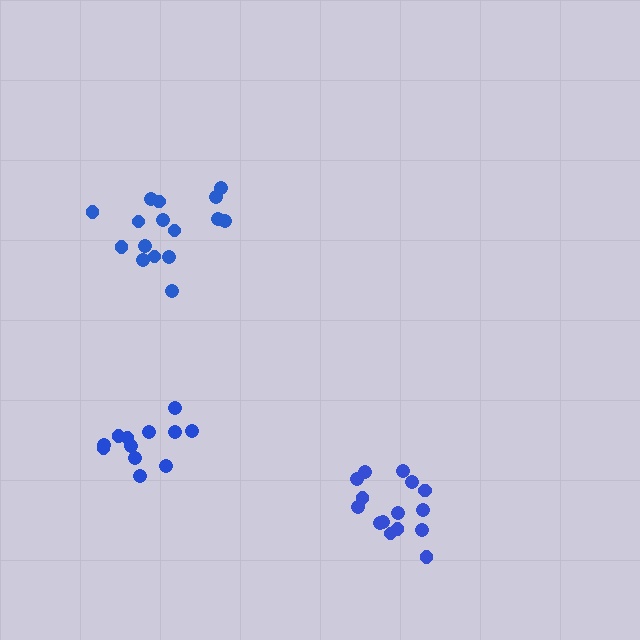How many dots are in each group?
Group 1: 15 dots, Group 2: 12 dots, Group 3: 16 dots (43 total).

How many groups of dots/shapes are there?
There are 3 groups.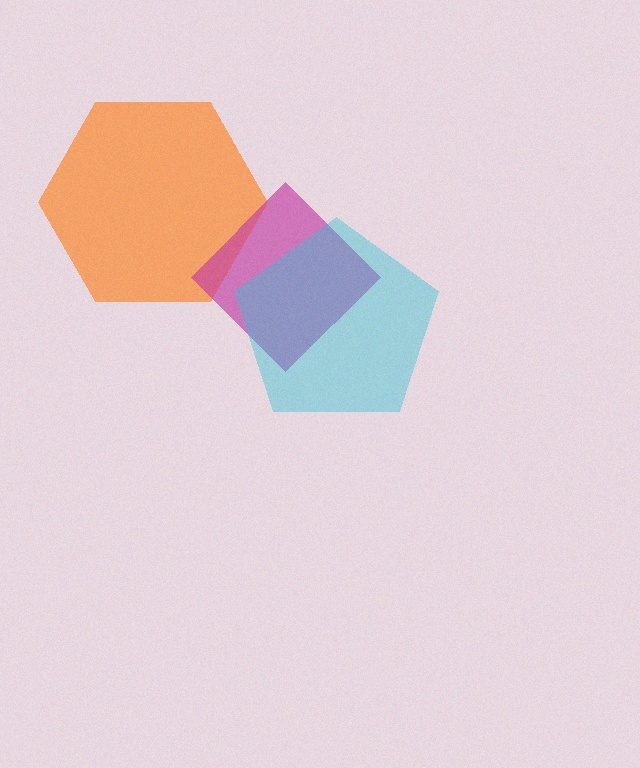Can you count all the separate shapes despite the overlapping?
Yes, there are 3 separate shapes.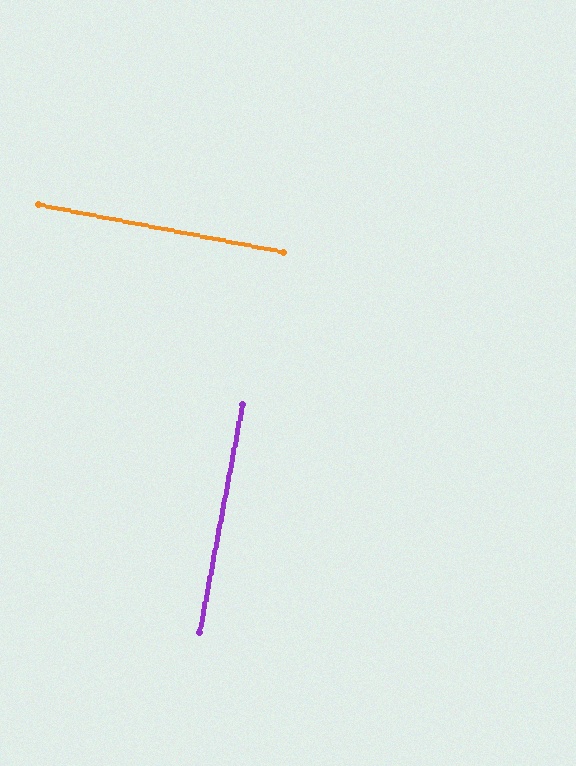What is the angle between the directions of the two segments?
Approximately 90 degrees.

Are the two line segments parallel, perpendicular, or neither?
Perpendicular — they meet at approximately 90°.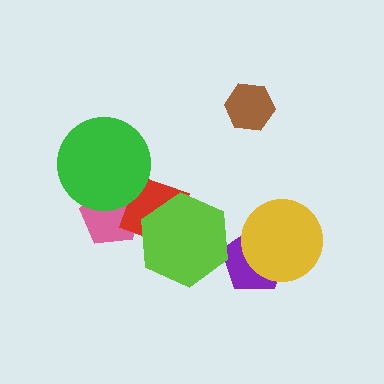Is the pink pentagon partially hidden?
Yes, it is partially covered by another shape.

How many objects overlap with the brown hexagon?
0 objects overlap with the brown hexagon.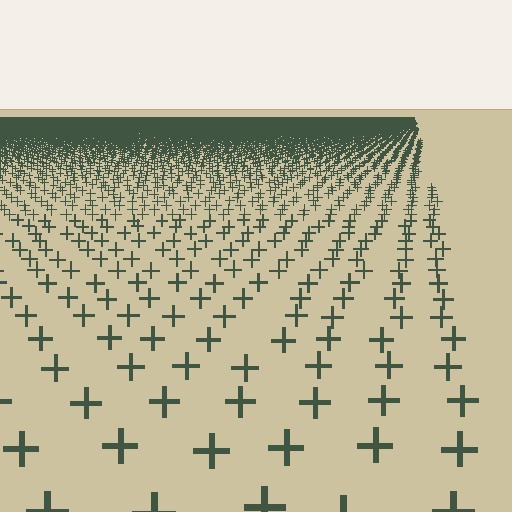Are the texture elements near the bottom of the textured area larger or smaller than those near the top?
Larger. Near the bottom, elements are closer to the viewer and appear at a bigger on-screen size.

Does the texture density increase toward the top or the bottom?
Density increases toward the top.